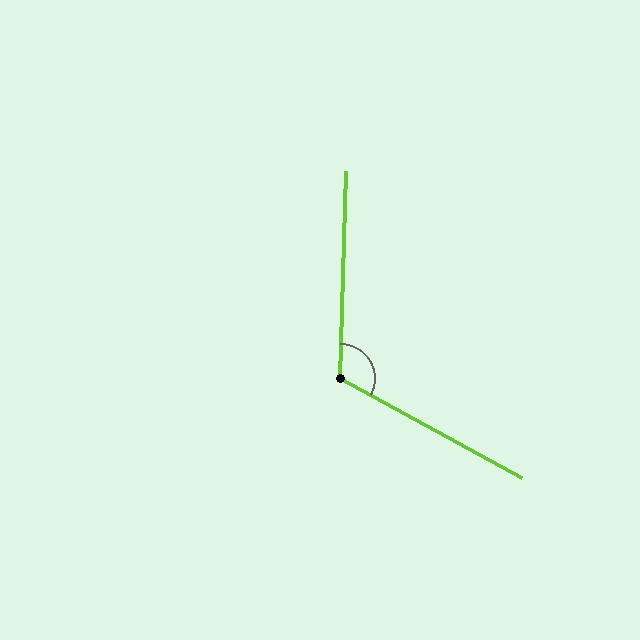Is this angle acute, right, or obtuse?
It is obtuse.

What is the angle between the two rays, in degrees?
Approximately 117 degrees.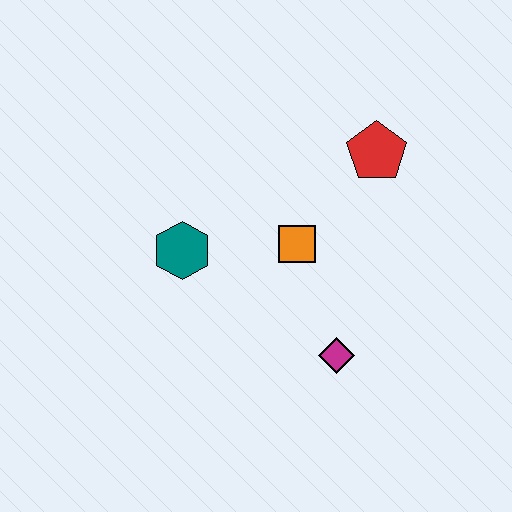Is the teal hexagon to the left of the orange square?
Yes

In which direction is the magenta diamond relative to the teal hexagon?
The magenta diamond is to the right of the teal hexagon.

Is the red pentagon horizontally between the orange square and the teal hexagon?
No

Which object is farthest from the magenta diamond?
The red pentagon is farthest from the magenta diamond.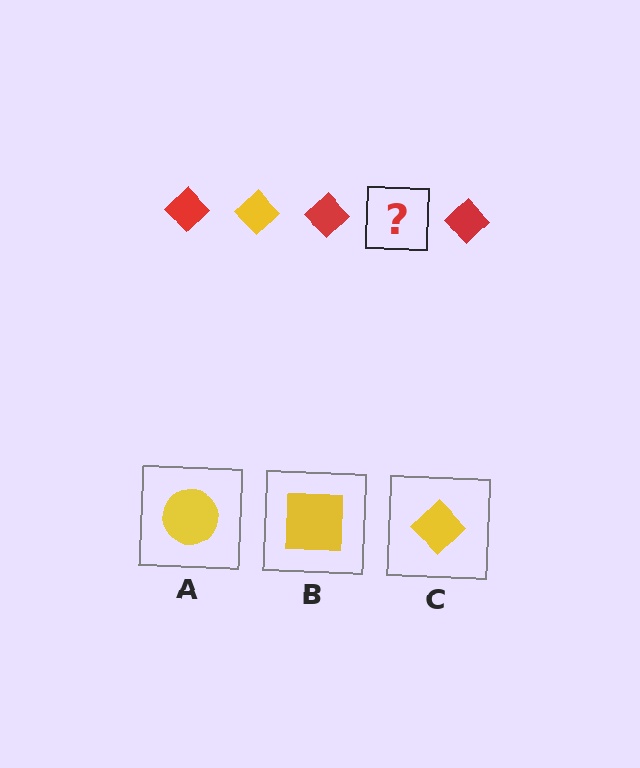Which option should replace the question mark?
Option C.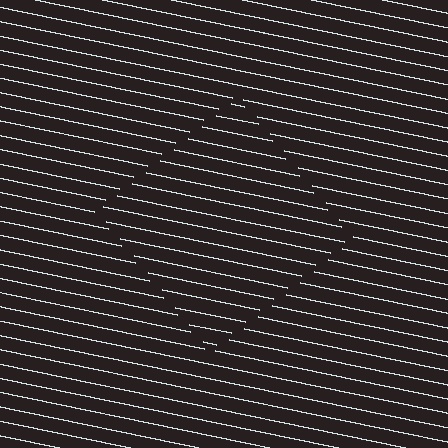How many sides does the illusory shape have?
4 sides — the line-ends trace a square.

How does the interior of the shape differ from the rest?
The interior of the shape contains the same grating, shifted by half a period — the contour is defined by the phase discontinuity where line-ends from the inner and outer gratings abut.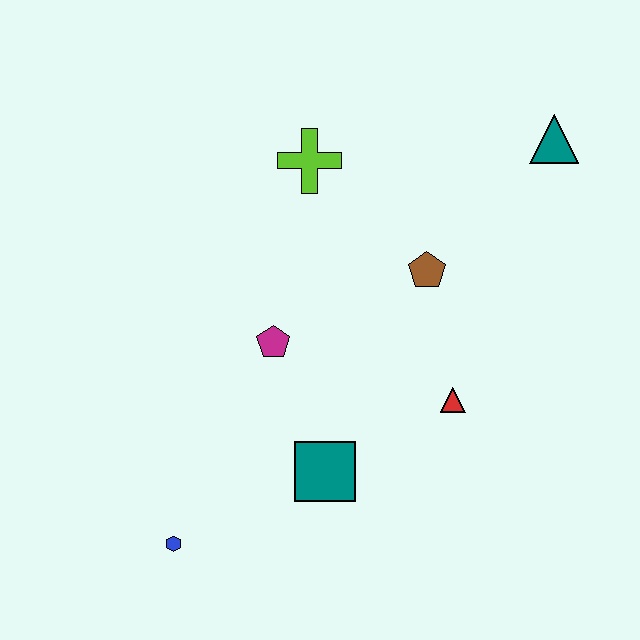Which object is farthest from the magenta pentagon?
The teal triangle is farthest from the magenta pentagon.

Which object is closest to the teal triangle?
The brown pentagon is closest to the teal triangle.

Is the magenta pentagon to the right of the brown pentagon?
No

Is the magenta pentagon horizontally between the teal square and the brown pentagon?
No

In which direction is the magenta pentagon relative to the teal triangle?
The magenta pentagon is to the left of the teal triangle.